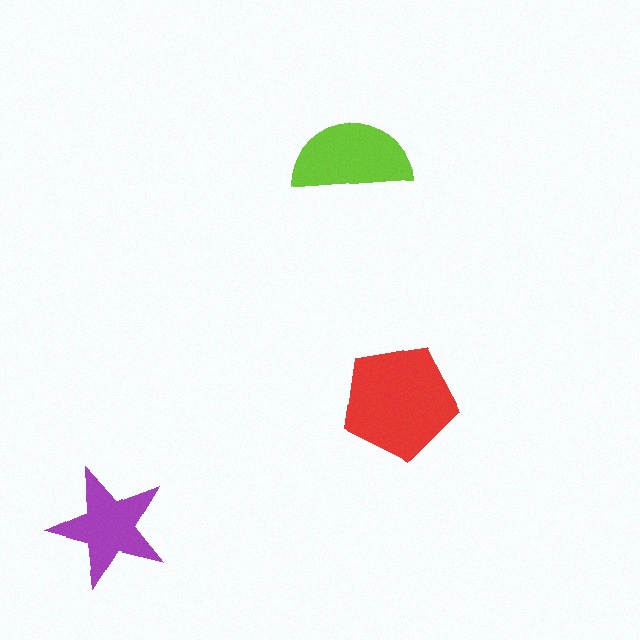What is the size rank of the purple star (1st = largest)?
3rd.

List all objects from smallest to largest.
The purple star, the lime semicircle, the red pentagon.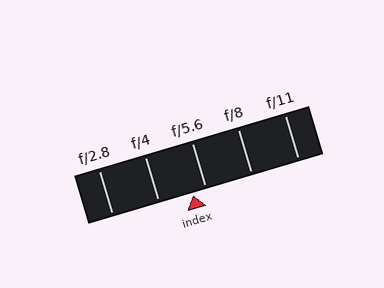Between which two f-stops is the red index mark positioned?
The index mark is between f/4 and f/5.6.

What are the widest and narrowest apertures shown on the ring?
The widest aperture shown is f/2.8 and the narrowest is f/11.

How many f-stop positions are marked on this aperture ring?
There are 5 f-stop positions marked.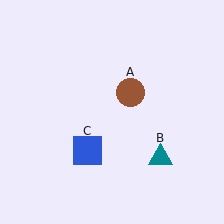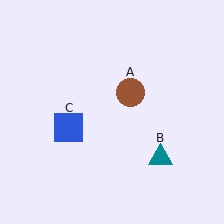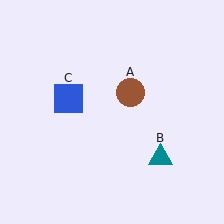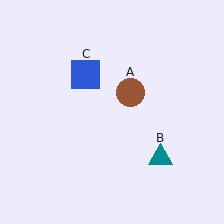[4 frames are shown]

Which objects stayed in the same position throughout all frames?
Brown circle (object A) and teal triangle (object B) remained stationary.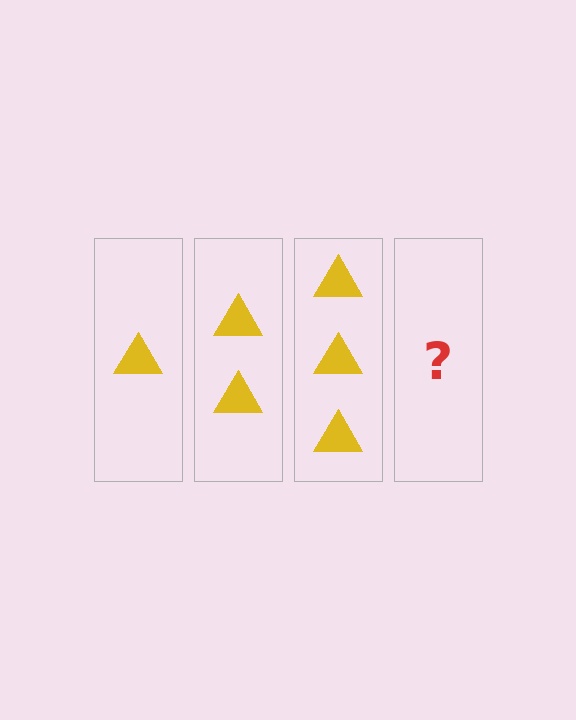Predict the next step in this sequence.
The next step is 4 triangles.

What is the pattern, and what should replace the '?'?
The pattern is that each step adds one more triangle. The '?' should be 4 triangles.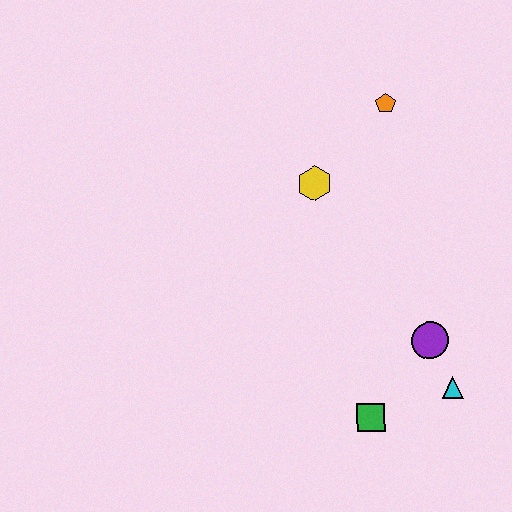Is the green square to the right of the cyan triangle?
No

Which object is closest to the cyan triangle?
The purple circle is closest to the cyan triangle.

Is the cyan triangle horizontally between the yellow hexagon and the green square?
No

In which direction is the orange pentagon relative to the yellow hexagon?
The orange pentagon is above the yellow hexagon.